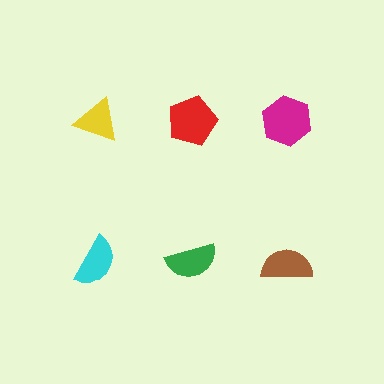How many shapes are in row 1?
3 shapes.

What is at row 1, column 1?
A yellow triangle.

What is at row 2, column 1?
A cyan semicircle.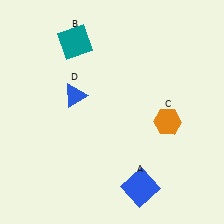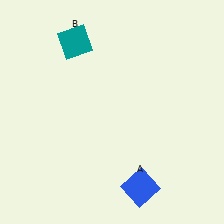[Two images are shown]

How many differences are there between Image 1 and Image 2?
There are 2 differences between the two images.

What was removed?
The blue triangle (D), the orange hexagon (C) were removed in Image 2.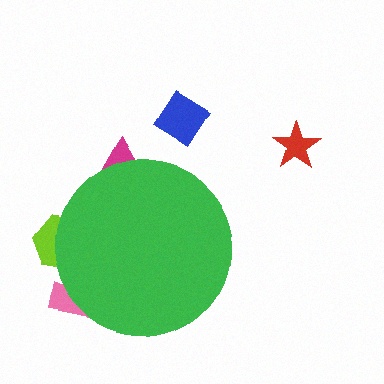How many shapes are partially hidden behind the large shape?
3 shapes are partially hidden.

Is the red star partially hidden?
No, the red star is fully visible.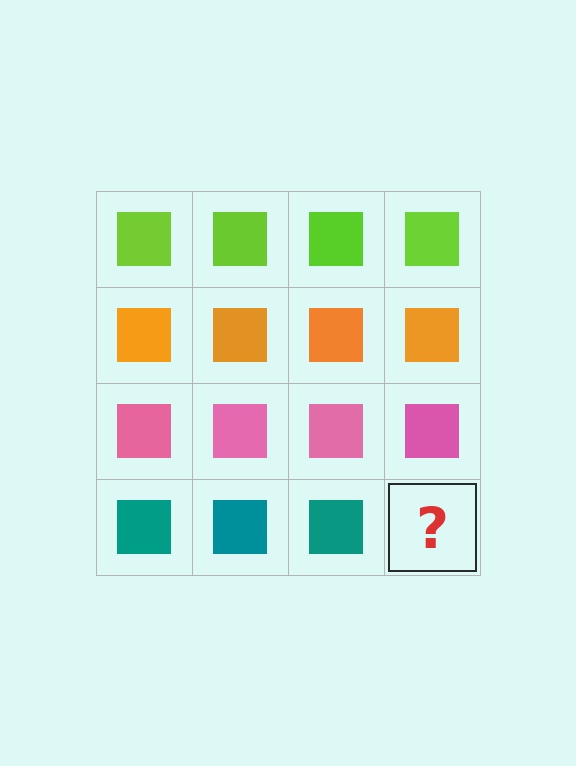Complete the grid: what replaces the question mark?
The question mark should be replaced with a teal square.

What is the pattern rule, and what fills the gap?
The rule is that each row has a consistent color. The gap should be filled with a teal square.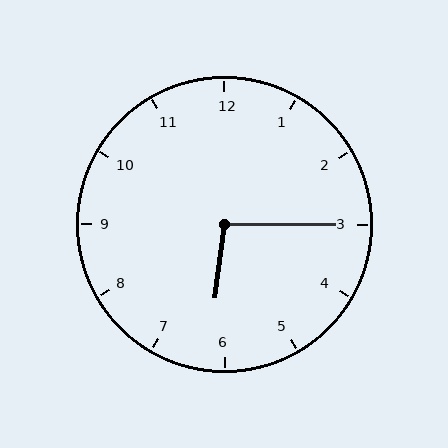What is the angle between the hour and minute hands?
Approximately 98 degrees.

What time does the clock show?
6:15.